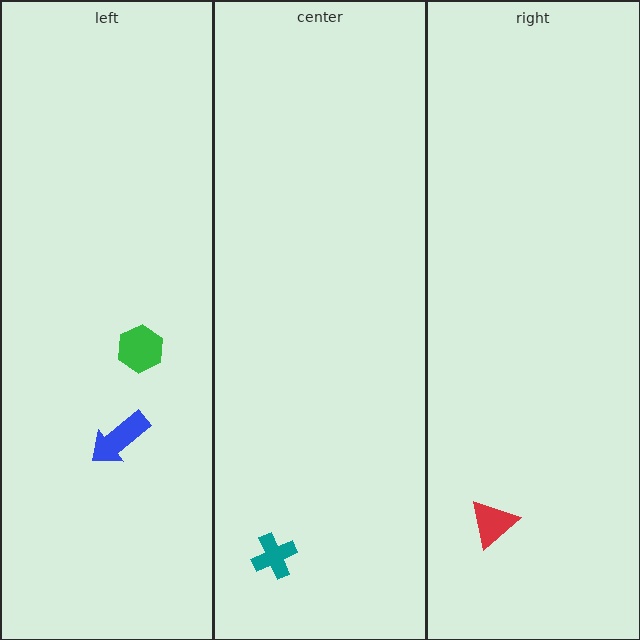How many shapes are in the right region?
1.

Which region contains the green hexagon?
The left region.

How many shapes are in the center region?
1.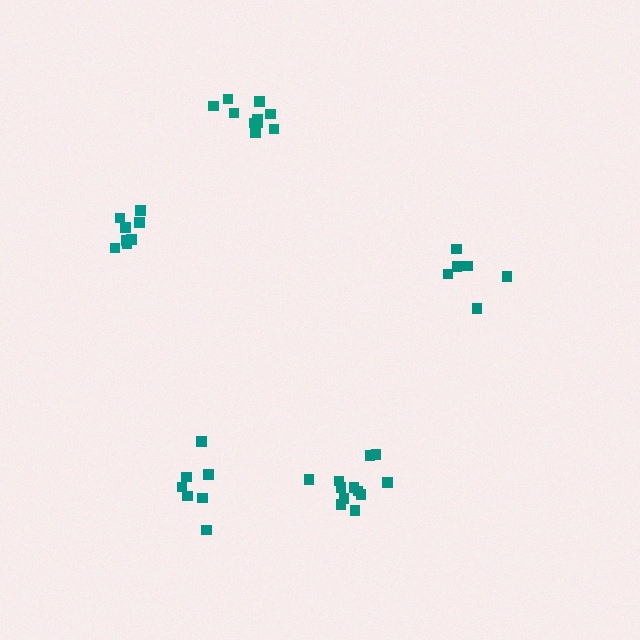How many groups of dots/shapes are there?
There are 5 groups.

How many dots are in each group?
Group 1: 8 dots, Group 2: 7 dots, Group 3: 6 dots, Group 4: 12 dots, Group 5: 10 dots (43 total).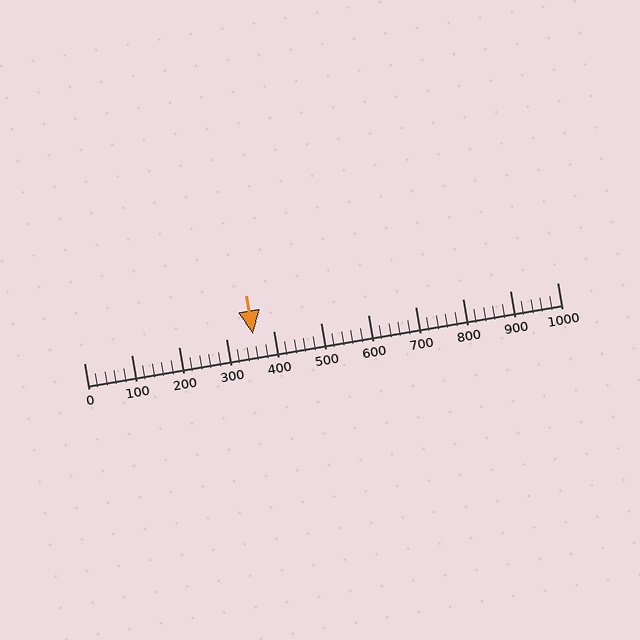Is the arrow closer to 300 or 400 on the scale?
The arrow is closer to 400.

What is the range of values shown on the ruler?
The ruler shows values from 0 to 1000.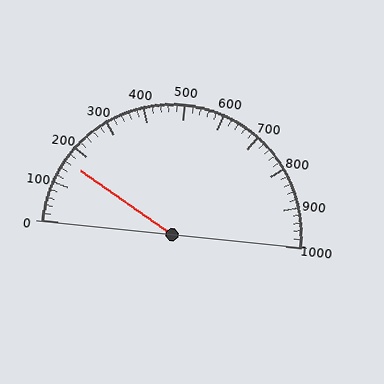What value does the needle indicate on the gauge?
The needle indicates approximately 160.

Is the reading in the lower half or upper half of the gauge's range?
The reading is in the lower half of the range (0 to 1000).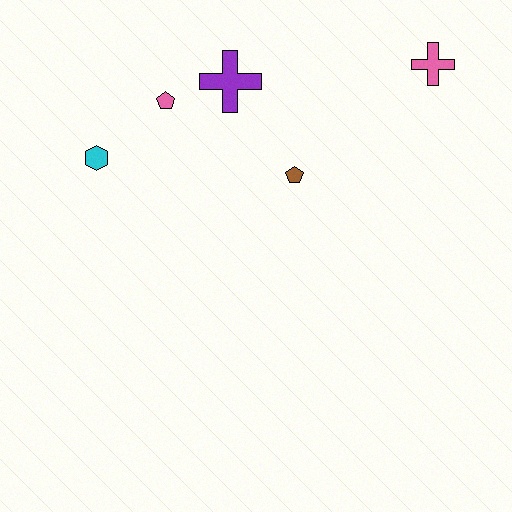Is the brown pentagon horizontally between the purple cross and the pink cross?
Yes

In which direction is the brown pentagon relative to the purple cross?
The brown pentagon is below the purple cross.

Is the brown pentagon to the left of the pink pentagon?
No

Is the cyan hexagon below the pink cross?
Yes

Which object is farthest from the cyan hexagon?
The pink cross is farthest from the cyan hexagon.